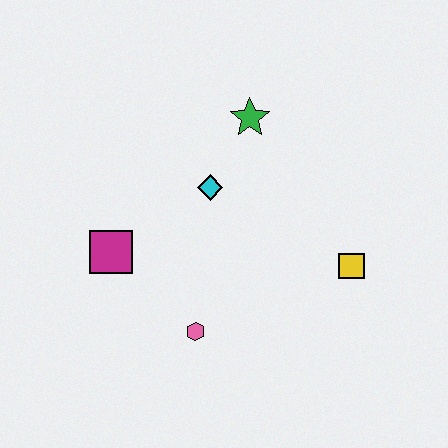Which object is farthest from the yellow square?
The magenta square is farthest from the yellow square.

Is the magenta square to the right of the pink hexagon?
No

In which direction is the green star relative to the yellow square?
The green star is above the yellow square.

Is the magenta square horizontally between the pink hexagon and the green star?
No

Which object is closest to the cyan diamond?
The green star is closest to the cyan diamond.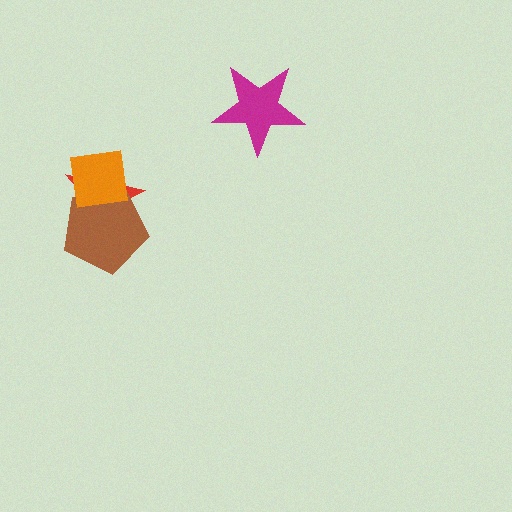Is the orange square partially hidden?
No, no other shape covers it.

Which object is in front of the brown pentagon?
The orange square is in front of the brown pentagon.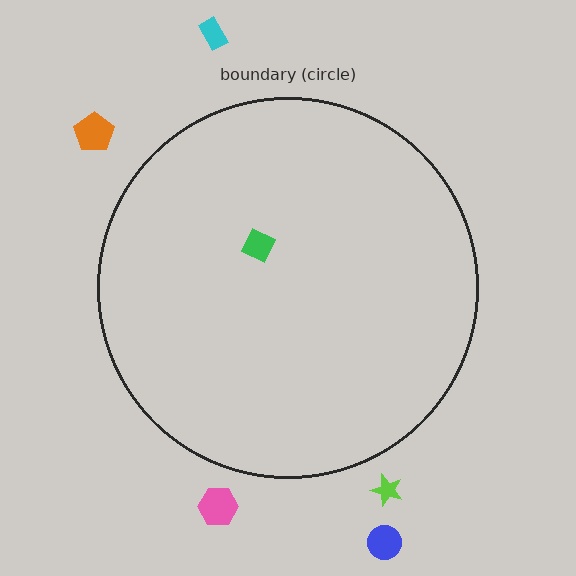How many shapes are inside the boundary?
1 inside, 5 outside.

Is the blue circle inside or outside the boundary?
Outside.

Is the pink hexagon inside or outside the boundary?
Outside.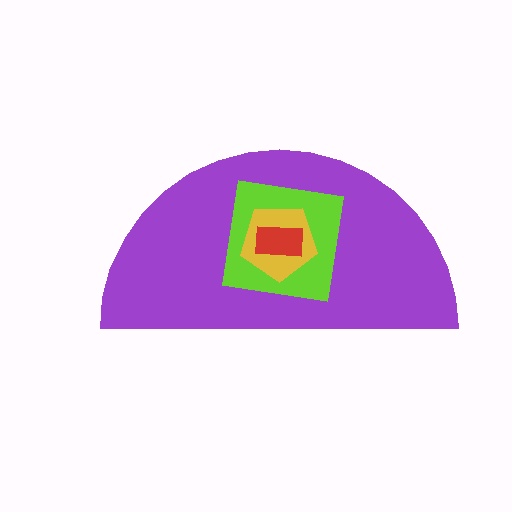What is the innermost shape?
The red rectangle.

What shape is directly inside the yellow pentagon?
The red rectangle.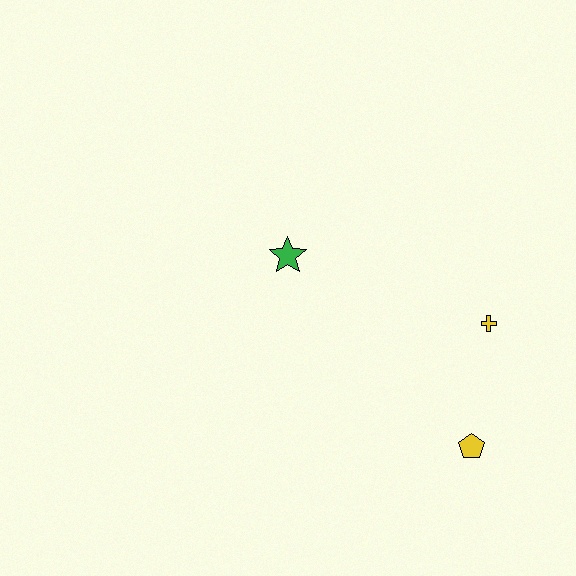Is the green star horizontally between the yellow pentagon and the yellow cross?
No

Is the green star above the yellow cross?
Yes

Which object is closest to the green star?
The yellow cross is closest to the green star.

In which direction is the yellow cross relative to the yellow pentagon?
The yellow cross is above the yellow pentagon.